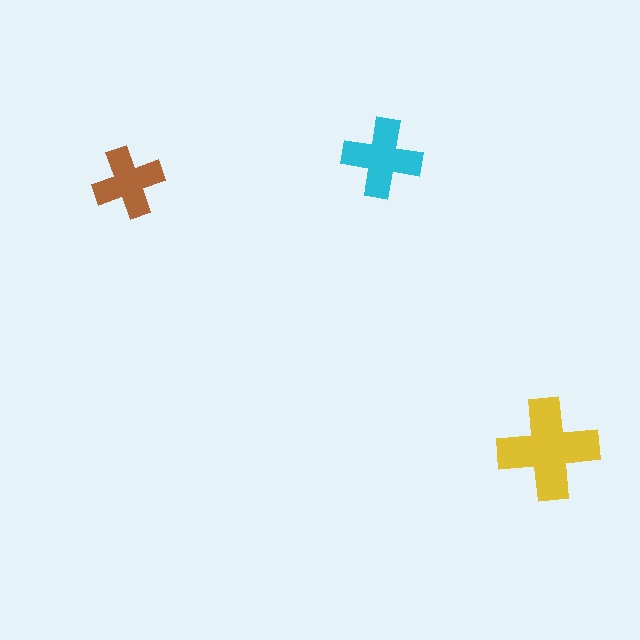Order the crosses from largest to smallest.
the yellow one, the cyan one, the brown one.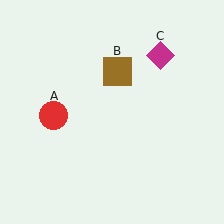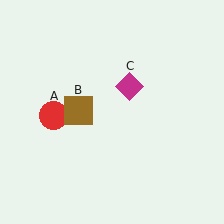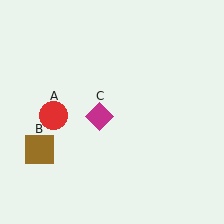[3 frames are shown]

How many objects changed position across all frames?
2 objects changed position: brown square (object B), magenta diamond (object C).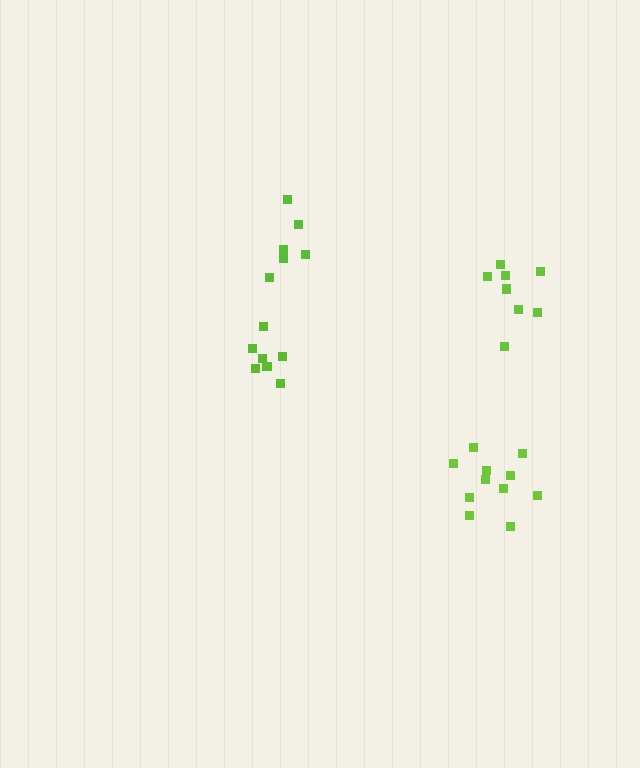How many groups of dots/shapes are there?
There are 4 groups.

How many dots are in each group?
Group 1: 9 dots, Group 2: 7 dots, Group 3: 11 dots, Group 4: 6 dots (33 total).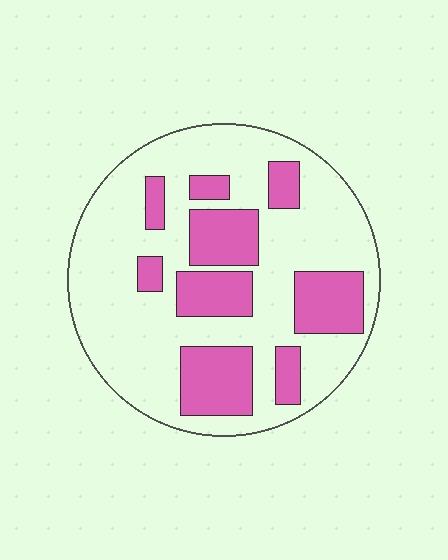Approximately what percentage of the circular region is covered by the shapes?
Approximately 30%.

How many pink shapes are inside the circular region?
9.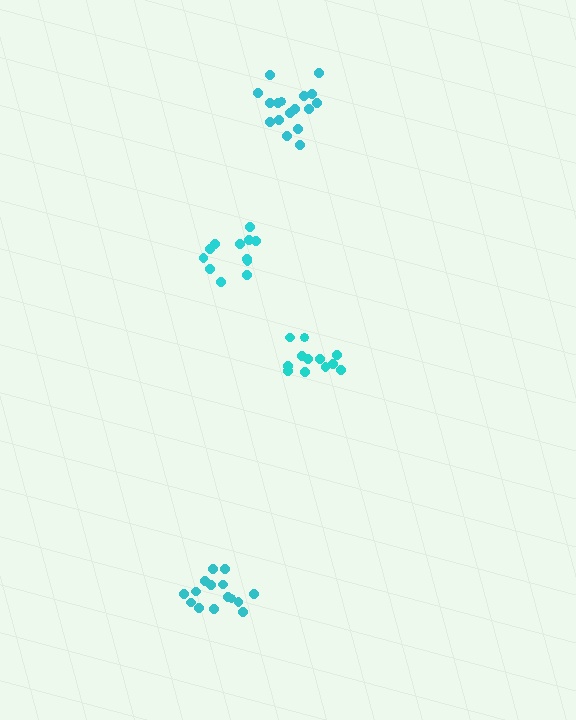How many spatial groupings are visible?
There are 4 spatial groupings.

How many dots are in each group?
Group 1: 12 dots, Group 2: 17 dots, Group 3: 12 dots, Group 4: 15 dots (56 total).